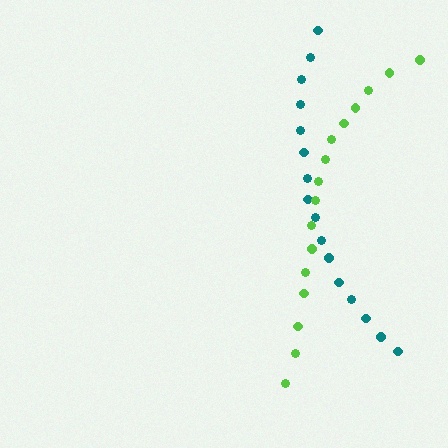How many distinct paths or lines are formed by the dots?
There are 2 distinct paths.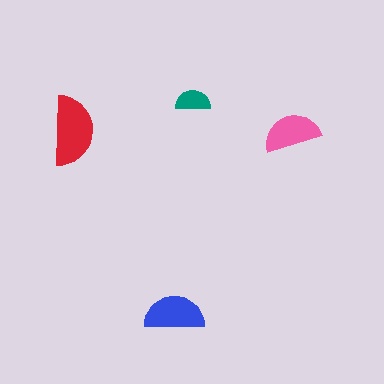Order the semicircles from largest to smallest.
the red one, the blue one, the pink one, the teal one.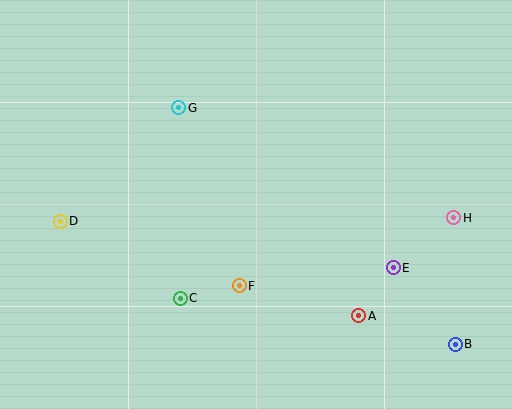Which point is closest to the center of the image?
Point F at (239, 286) is closest to the center.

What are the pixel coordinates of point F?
Point F is at (239, 286).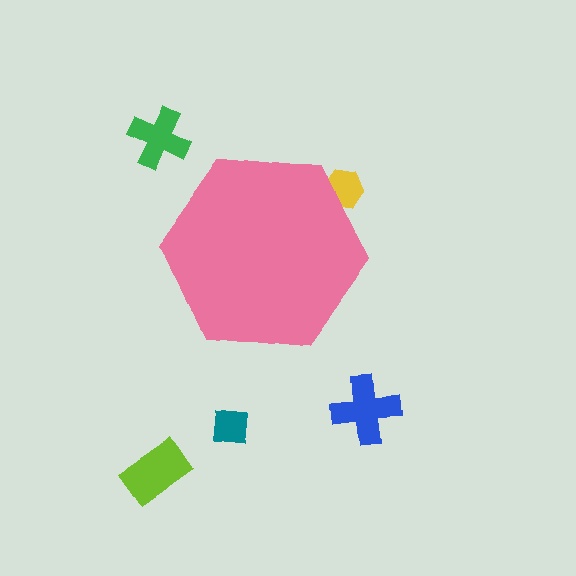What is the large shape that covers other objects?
A pink hexagon.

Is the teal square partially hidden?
No, the teal square is fully visible.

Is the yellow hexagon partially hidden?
Yes, the yellow hexagon is partially hidden behind the pink hexagon.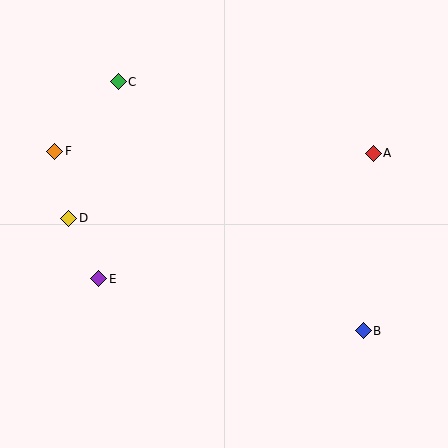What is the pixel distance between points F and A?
The distance between F and A is 319 pixels.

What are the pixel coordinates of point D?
Point D is at (69, 218).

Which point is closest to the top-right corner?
Point A is closest to the top-right corner.